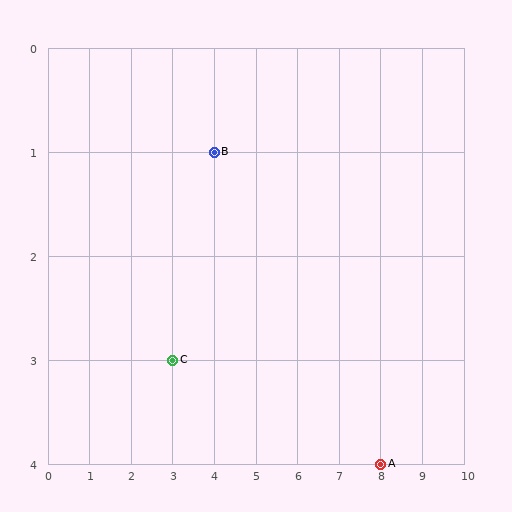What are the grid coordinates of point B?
Point B is at grid coordinates (4, 1).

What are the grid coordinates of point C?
Point C is at grid coordinates (3, 3).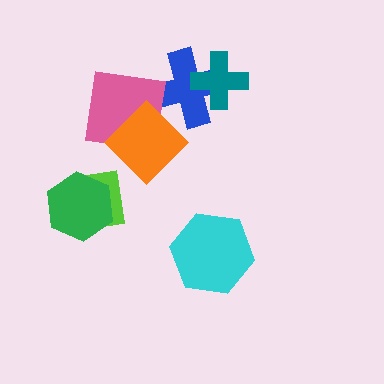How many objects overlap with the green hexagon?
1 object overlaps with the green hexagon.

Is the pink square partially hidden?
Yes, it is partially covered by another shape.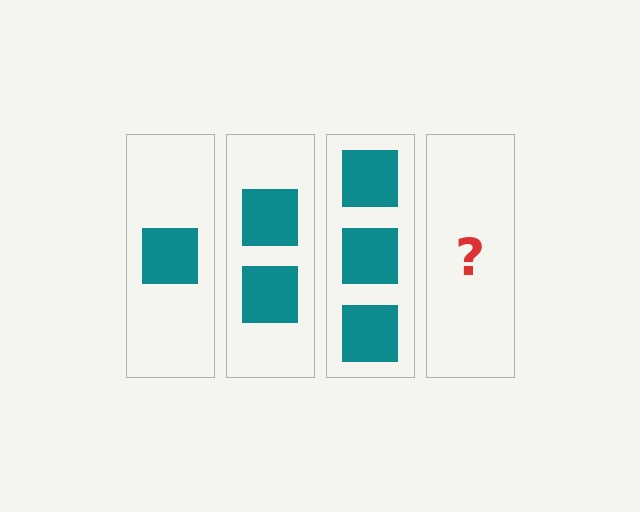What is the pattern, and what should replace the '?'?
The pattern is that each step adds one more square. The '?' should be 4 squares.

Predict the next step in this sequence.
The next step is 4 squares.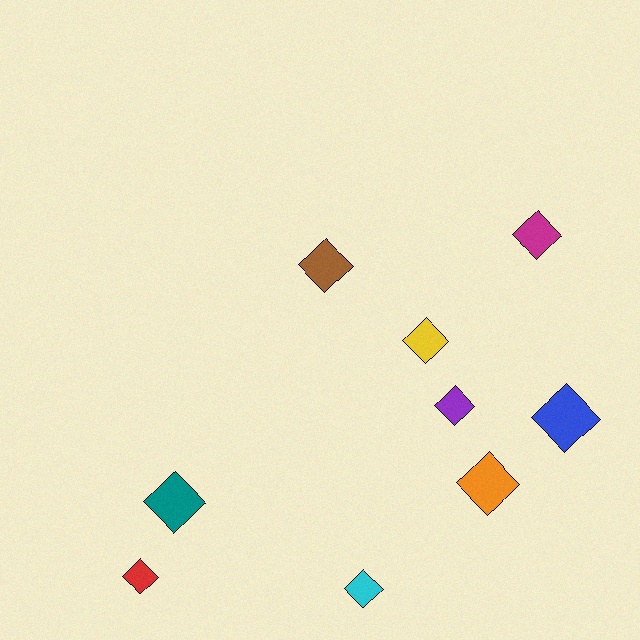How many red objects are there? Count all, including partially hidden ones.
There is 1 red object.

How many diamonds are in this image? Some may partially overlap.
There are 9 diamonds.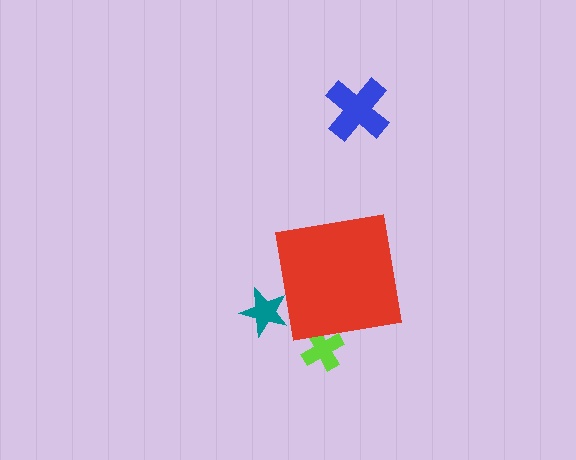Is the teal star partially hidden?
Yes, the teal star is partially hidden behind the red square.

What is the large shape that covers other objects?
A red square.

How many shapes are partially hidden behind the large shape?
2 shapes are partially hidden.